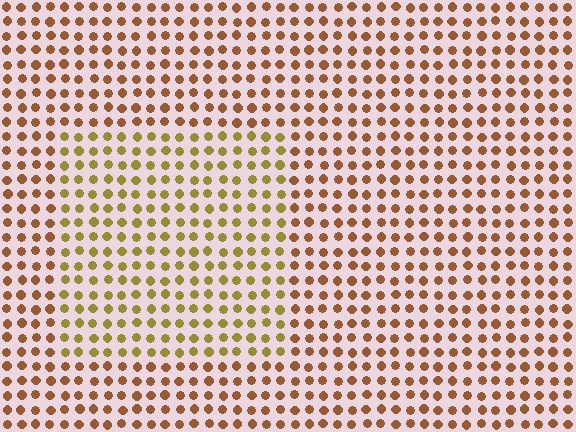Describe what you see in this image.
The image is filled with small brown elements in a uniform arrangement. A rectangle-shaped region is visible where the elements are tinted to a slightly different hue, forming a subtle color boundary.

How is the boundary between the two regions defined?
The boundary is defined purely by a slight shift in hue (about 32 degrees). Spacing, size, and orientation are identical on both sides.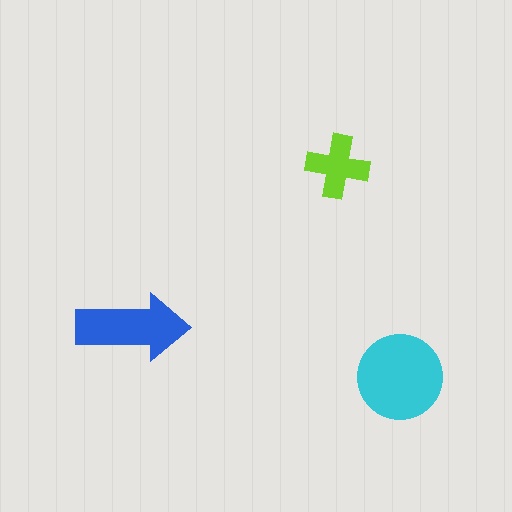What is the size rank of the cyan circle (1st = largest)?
1st.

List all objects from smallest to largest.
The lime cross, the blue arrow, the cyan circle.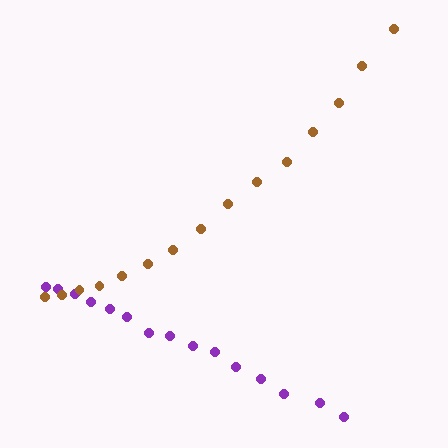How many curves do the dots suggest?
There are 2 distinct paths.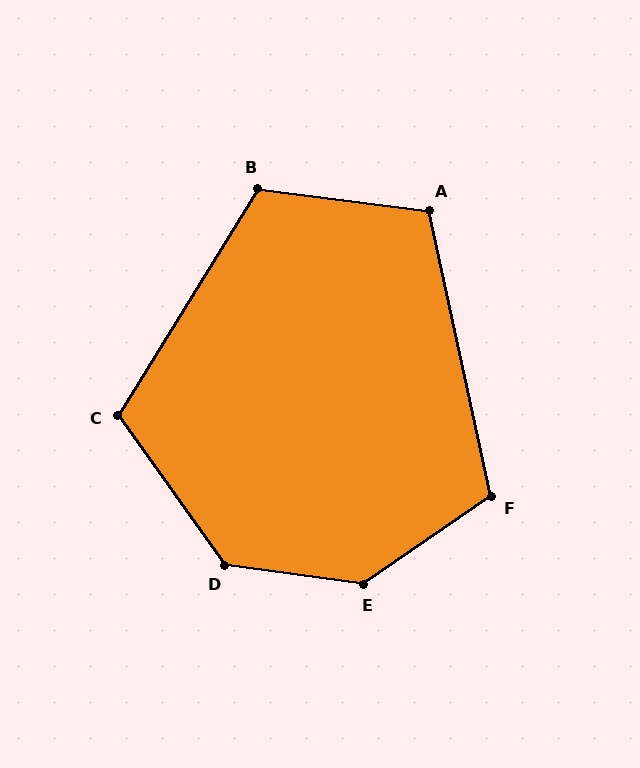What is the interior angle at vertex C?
Approximately 113 degrees (obtuse).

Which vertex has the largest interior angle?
E, at approximately 138 degrees.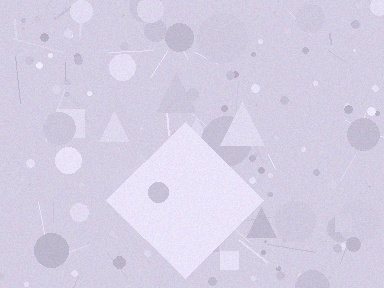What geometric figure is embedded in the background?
A diamond is embedded in the background.